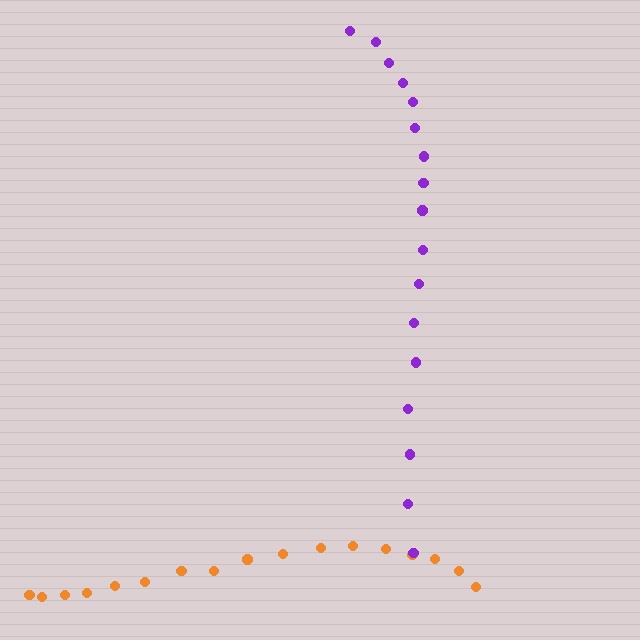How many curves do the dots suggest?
There are 2 distinct paths.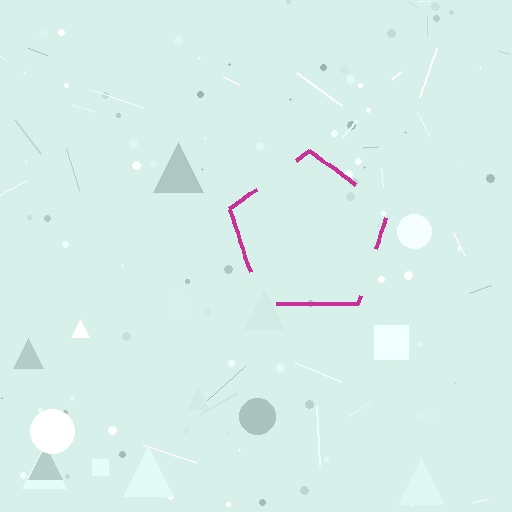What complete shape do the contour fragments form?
The contour fragments form a pentagon.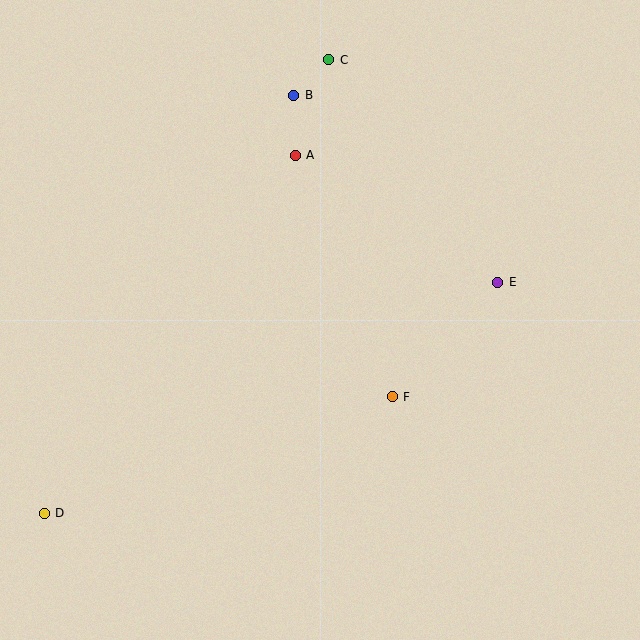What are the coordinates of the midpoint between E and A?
The midpoint between E and A is at (397, 219).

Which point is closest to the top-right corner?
Point E is closest to the top-right corner.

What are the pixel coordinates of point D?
Point D is at (44, 513).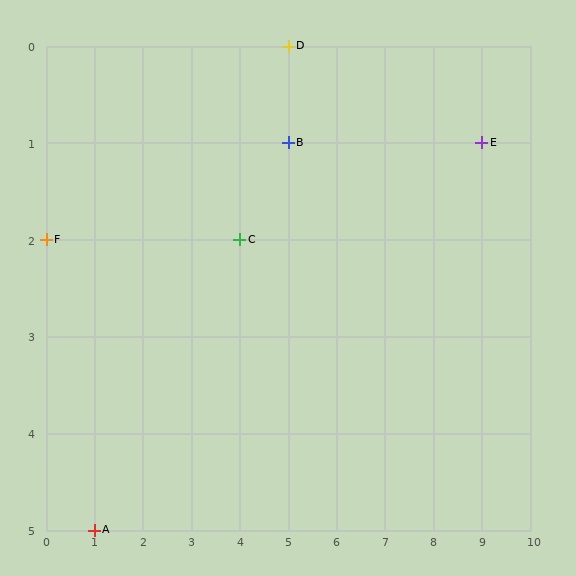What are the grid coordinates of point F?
Point F is at grid coordinates (0, 2).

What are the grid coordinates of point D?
Point D is at grid coordinates (5, 0).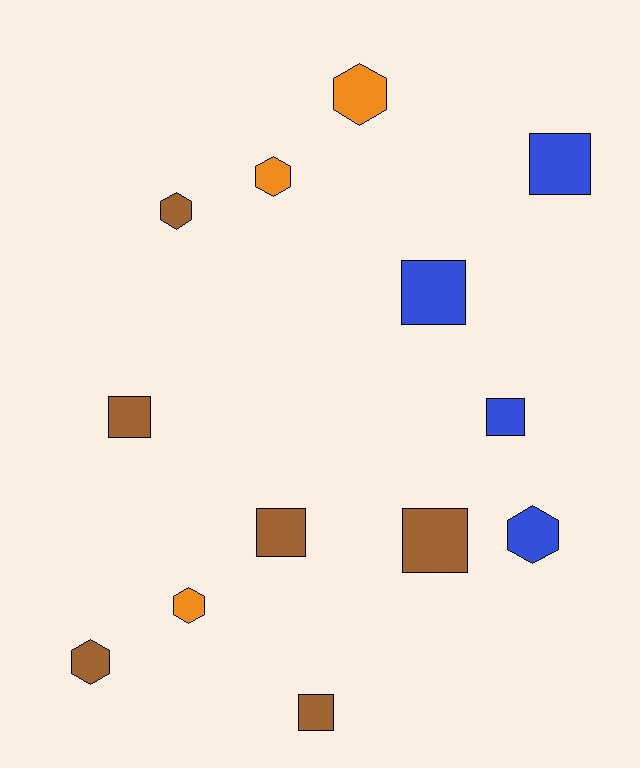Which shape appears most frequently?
Square, with 7 objects.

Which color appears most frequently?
Brown, with 6 objects.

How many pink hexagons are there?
There are no pink hexagons.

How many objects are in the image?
There are 13 objects.